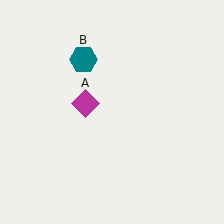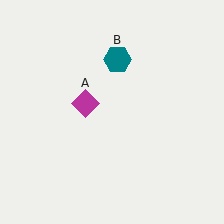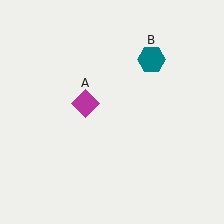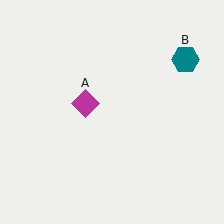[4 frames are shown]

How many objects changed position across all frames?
1 object changed position: teal hexagon (object B).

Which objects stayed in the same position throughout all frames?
Magenta diamond (object A) remained stationary.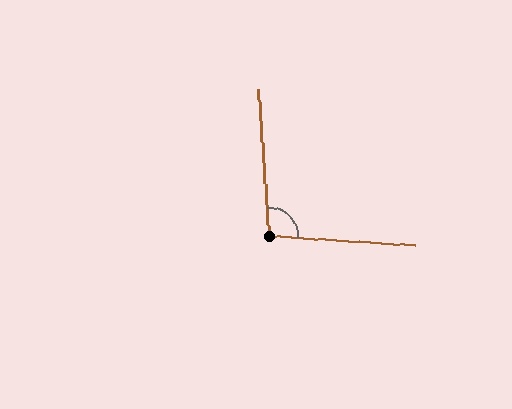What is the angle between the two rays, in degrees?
Approximately 98 degrees.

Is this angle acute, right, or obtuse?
It is obtuse.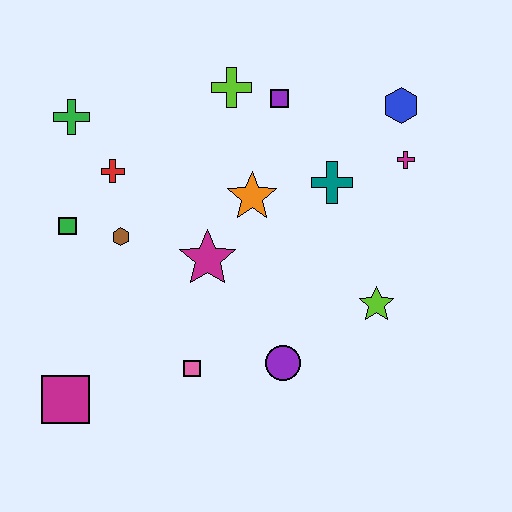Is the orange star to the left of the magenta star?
No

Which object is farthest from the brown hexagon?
The blue hexagon is farthest from the brown hexagon.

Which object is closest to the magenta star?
The orange star is closest to the magenta star.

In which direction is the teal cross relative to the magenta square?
The teal cross is to the right of the magenta square.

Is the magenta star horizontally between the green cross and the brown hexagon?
No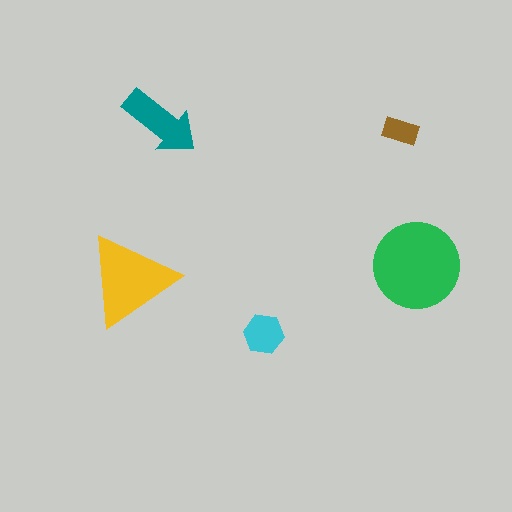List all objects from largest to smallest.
The green circle, the yellow triangle, the teal arrow, the cyan hexagon, the brown rectangle.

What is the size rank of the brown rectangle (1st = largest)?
5th.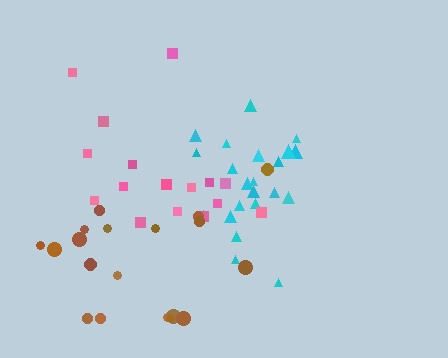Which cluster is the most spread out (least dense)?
Brown.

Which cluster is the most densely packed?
Cyan.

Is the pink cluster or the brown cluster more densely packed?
Pink.